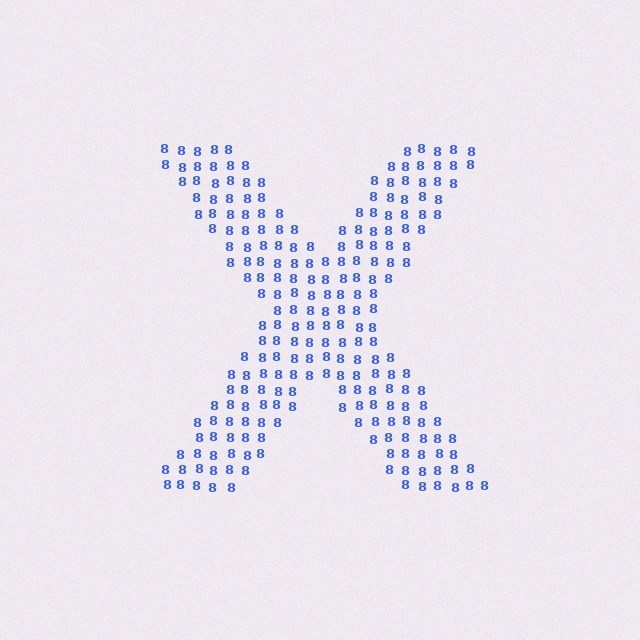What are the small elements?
The small elements are digit 8's.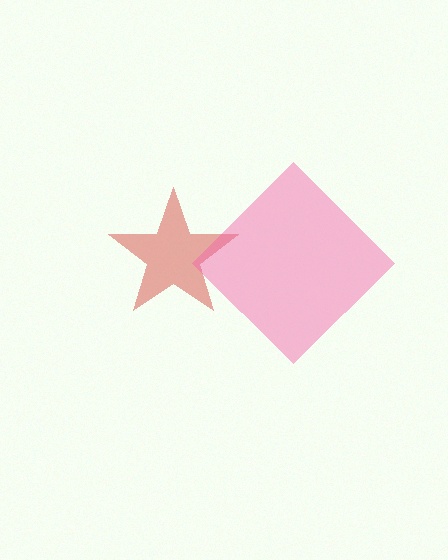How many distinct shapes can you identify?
There are 2 distinct shapes: a red star, a pink diamond.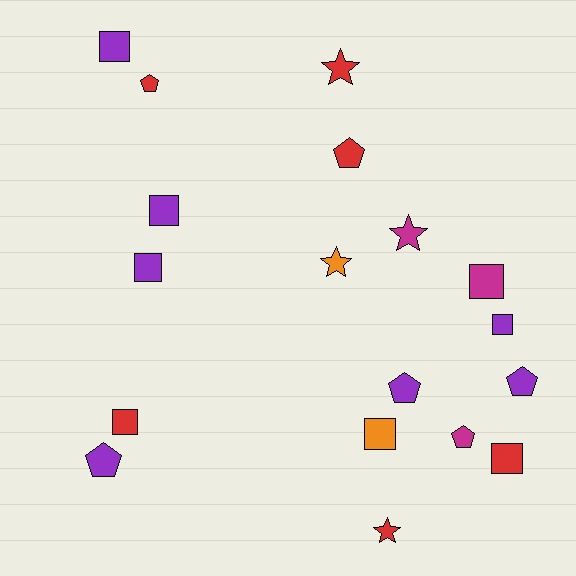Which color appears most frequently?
Purple, with 7 objects.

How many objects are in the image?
There are 18 objects.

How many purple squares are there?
There are 4 purple squares.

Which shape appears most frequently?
Square, with 8 objects.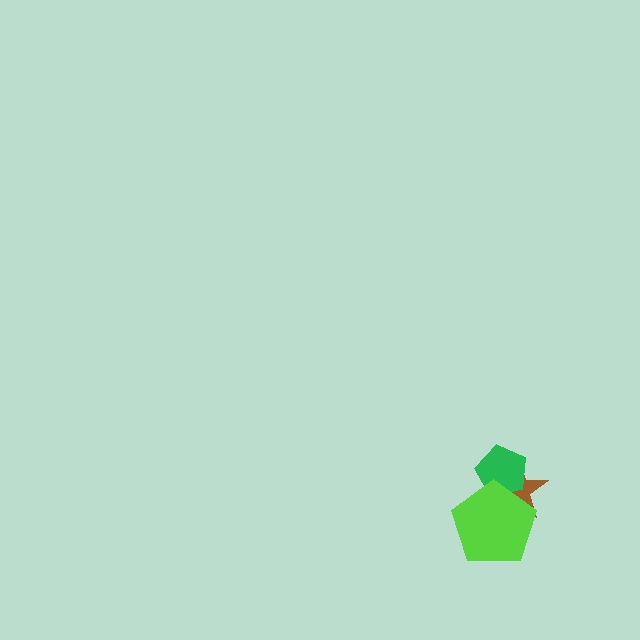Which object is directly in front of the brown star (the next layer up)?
The green pentagon is directly in front of the brown star.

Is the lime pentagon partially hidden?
No, no other shape covers it.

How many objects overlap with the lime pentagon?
2 objects overlap with the lime pentagon.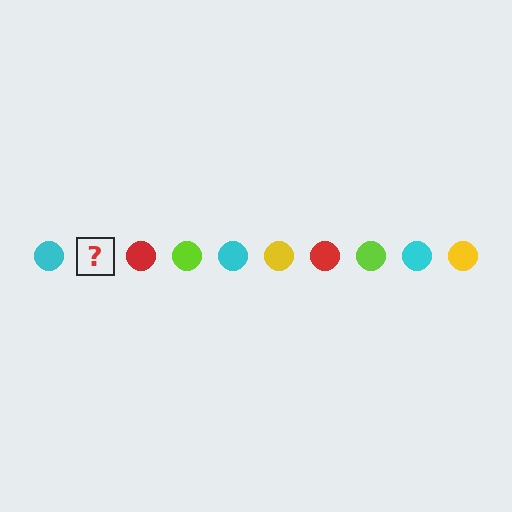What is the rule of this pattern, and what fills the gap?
The rule is that the pattern cycles through cyan, yellow, red, lime circles. The gap should be filled with a yellow circle.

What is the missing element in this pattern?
The missing element is a yellow circle.